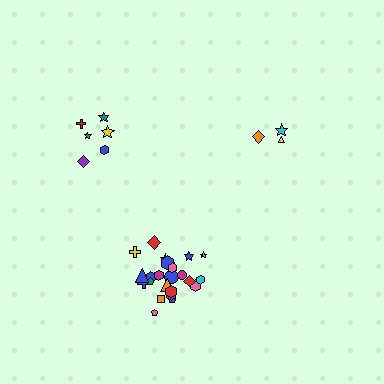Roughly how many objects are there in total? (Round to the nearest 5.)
Roughly 35 objects in total.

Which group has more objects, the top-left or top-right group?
The top-left group.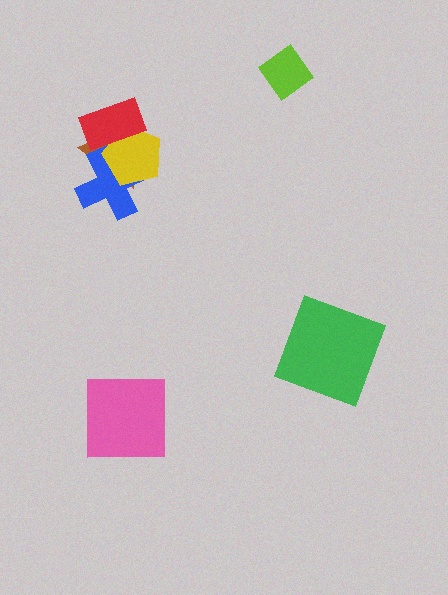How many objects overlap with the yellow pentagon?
3 objects overlap with the yellow pentagon.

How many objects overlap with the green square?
0 objects overlap with the green square.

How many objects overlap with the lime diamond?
0 objects overlap with the lime diamond.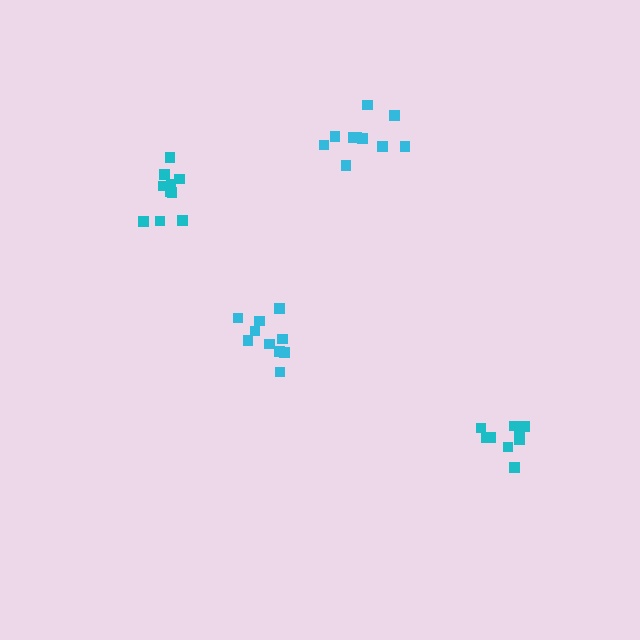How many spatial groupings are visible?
There are 4 spatial groupings.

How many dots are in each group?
Group 1: 10 dots, Group 2: 9 dots, Group 3: 10 dots, Group 4: 10 dots (39 total).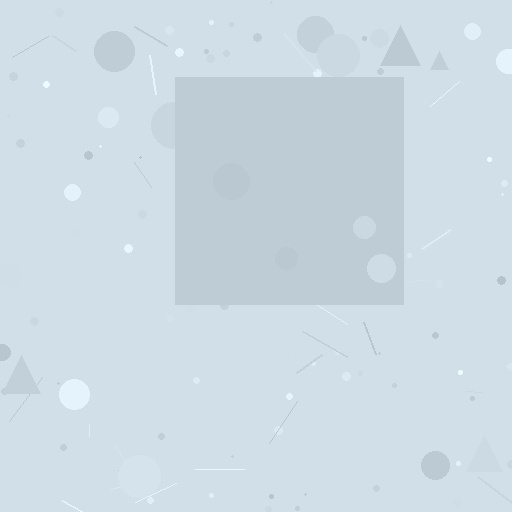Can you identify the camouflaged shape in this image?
The camouflaged shape is a square.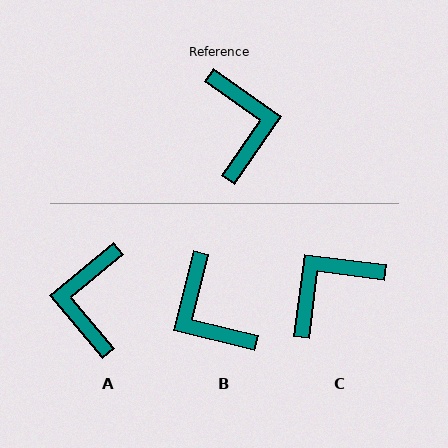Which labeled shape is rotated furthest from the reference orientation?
A, about 165 degrees away.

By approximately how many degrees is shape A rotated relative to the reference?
Approximately 165 degrees counter-clockwise.